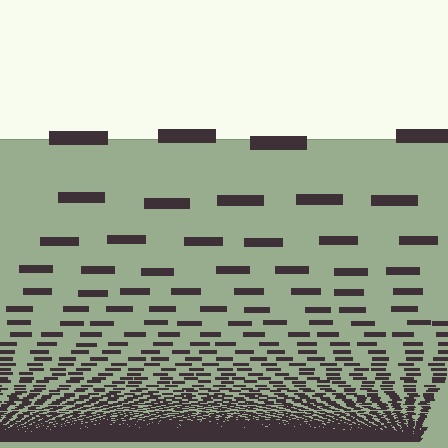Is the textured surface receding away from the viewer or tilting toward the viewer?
The surface appears to tilt toward the viewer. Texture elements get larger and sparser toward the top.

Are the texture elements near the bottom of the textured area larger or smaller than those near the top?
Smaller. The gradient is inverted — elements near the bottom are smaller and denser.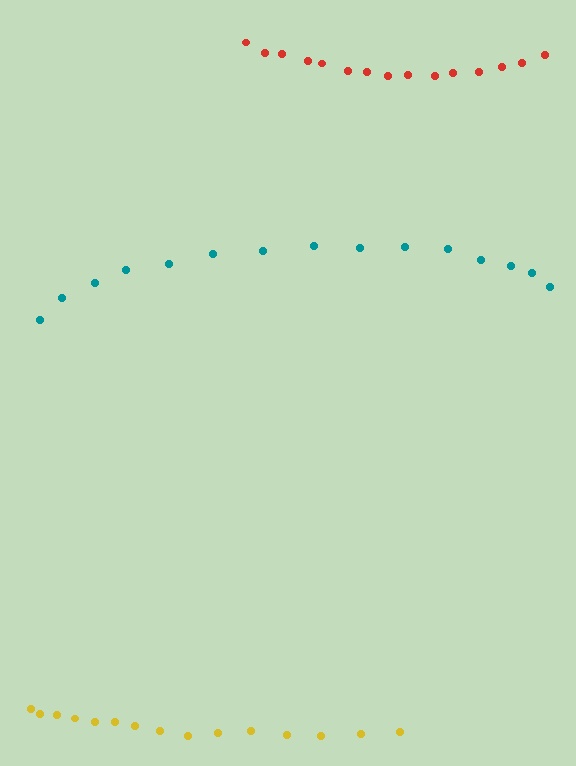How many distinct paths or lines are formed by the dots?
There are 3 distinct paths.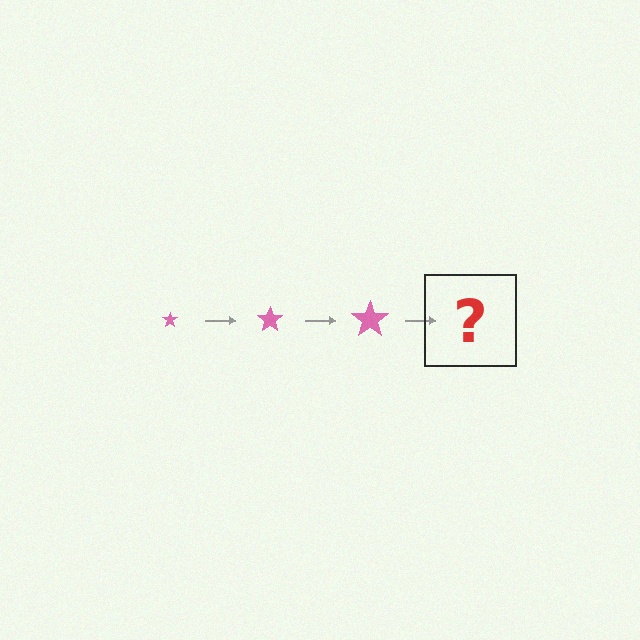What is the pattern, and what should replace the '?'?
The pattern is that the star gets progressively larger each step. The '?' should be a pink star, larger than the previous one.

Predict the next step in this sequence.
The next step is a pink star, larger than the previous one.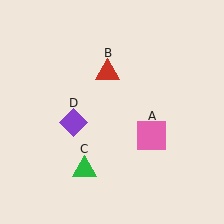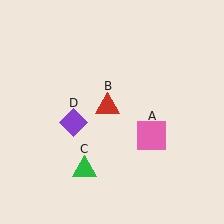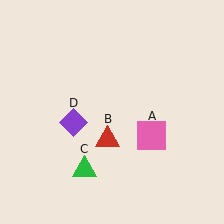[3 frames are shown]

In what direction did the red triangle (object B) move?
The red triangle (object B) moved down.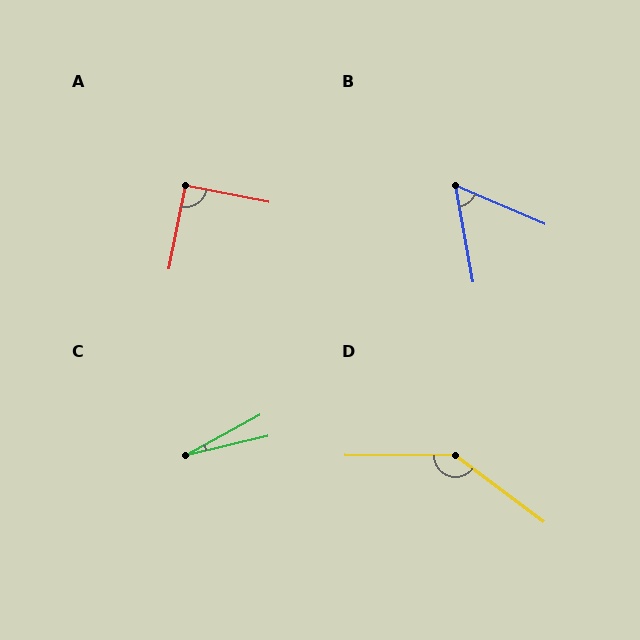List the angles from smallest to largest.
C (15°), B (57°), A (90°), D (143°).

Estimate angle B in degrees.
Approximately 57 degrees.